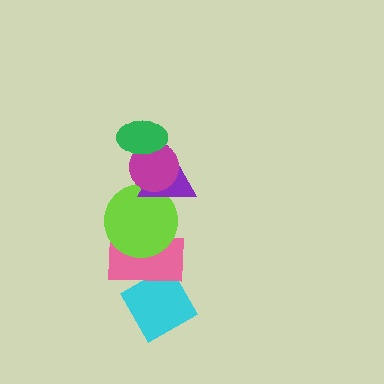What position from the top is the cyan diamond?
The cyan diamond is 6th from the top.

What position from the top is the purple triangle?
The purple triangle is 3rd from the top.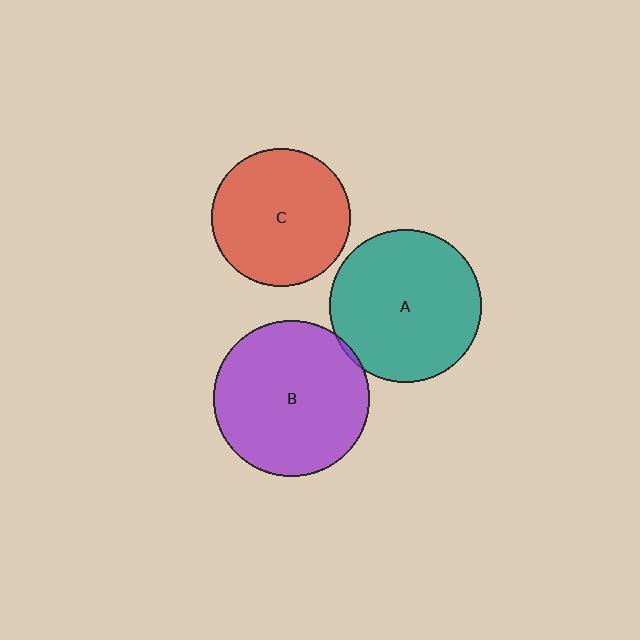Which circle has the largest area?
Circle B (purple).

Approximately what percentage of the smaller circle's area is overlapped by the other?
Approximately 5%.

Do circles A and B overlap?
Yes.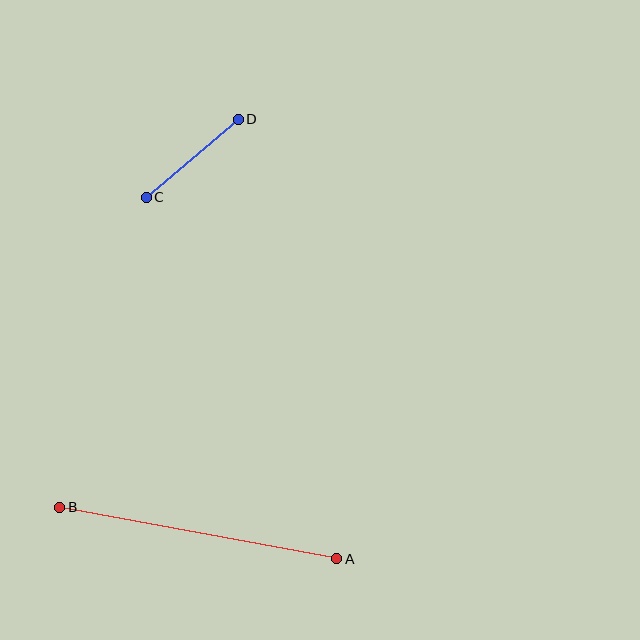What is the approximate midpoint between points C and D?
The midpoint is at approximately (192, 158) pixels.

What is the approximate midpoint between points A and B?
The midpoint is at approximately (198, 533) pixels.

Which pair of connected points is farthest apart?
Points A and B are farthest apart.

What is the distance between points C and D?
The distance is approximately 121 pixels.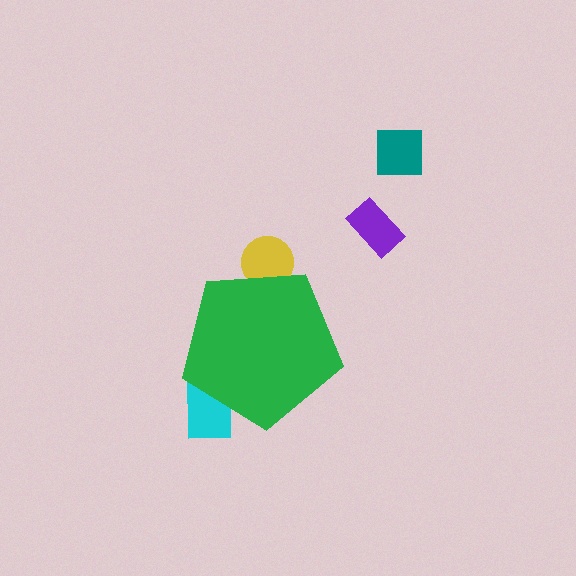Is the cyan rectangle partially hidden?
Yes, the cyan rectangle is partially hidden behind the green pentagon.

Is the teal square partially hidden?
No, the teal square is fully visible.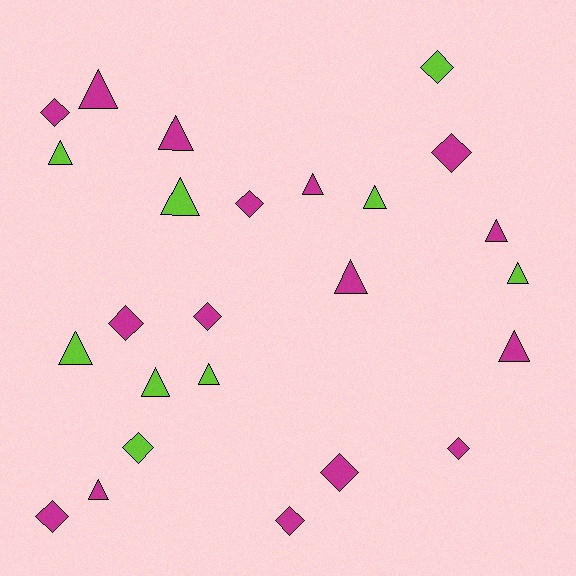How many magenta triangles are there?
There are 7 magenta triangles.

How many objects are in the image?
There are 25 objects.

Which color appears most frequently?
Magenta, with 16 objects.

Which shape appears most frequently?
Triangle, with 14 objects.